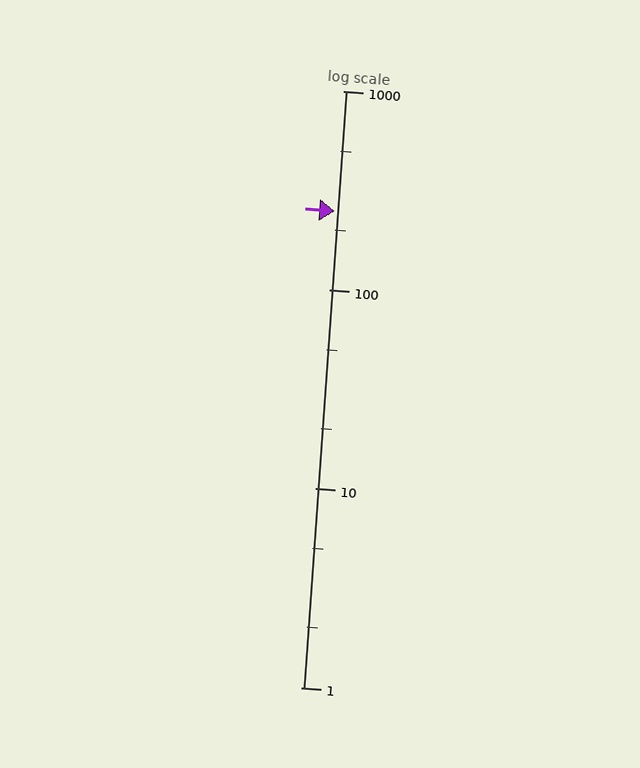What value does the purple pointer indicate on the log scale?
The pointer indicates approximately 250.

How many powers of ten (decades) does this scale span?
The scale spans 3 decades, from 1 to 1000.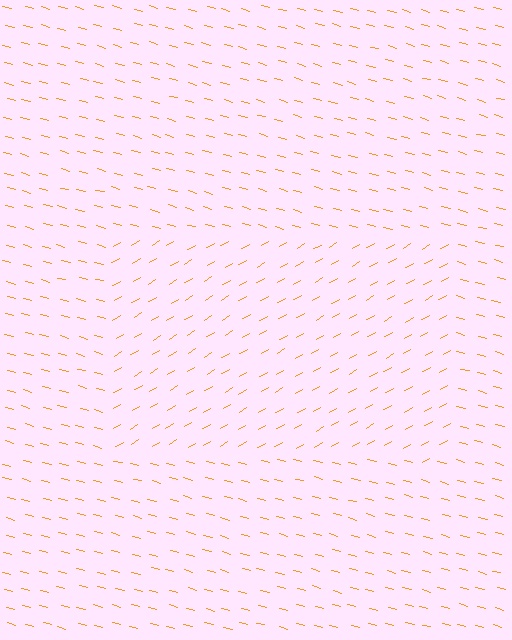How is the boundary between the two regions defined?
The boundary is defined purely by a change in line orientation (approximately 45 degrees difference). All lines are the same color and thickness.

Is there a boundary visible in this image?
Yes, there is a texture boundary formed by a change in line orientation.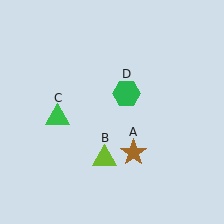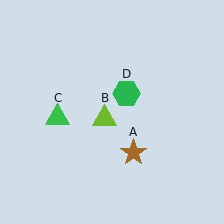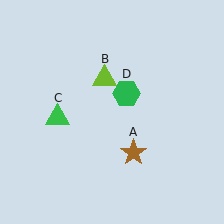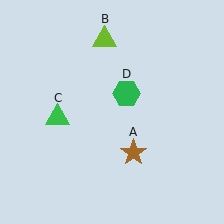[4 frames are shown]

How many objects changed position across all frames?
1 object changed position: lime triangle (object B).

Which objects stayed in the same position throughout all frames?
Brown star (object A) and green triangle (object C) and green hexagon (object D) remained stationary.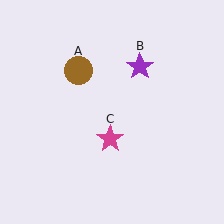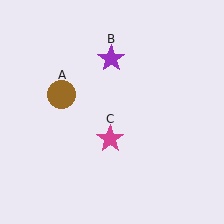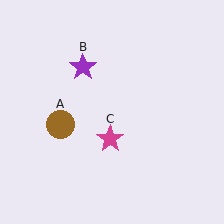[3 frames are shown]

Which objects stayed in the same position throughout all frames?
Magenta star (object C) remained stationary.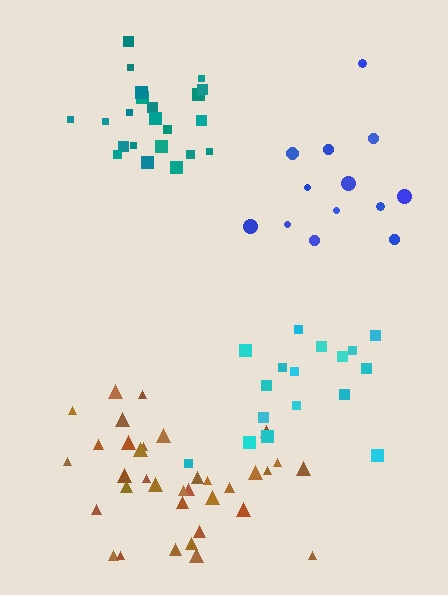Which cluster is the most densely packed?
Teal.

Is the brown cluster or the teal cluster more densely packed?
Teal.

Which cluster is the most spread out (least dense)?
Blue.